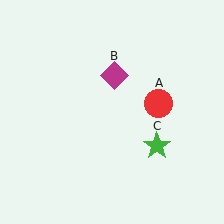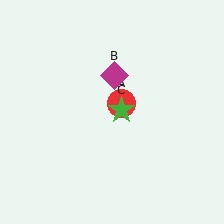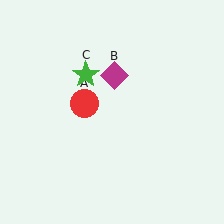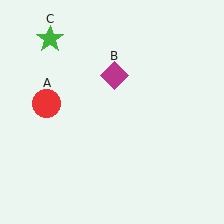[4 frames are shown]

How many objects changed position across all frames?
2 objects changed position: red circle (object A), green star (object C).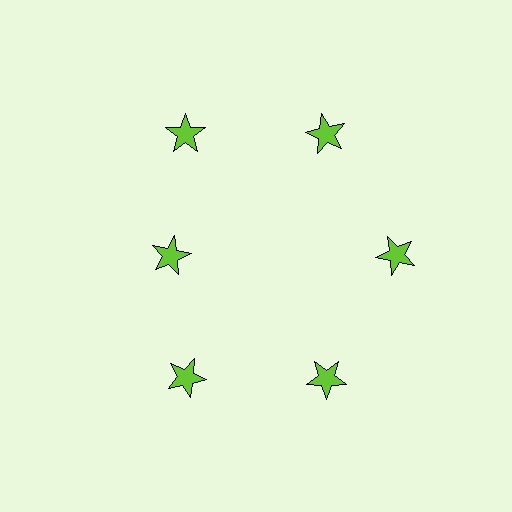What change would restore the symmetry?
The symmetry would be restored by moving it outward, back onto the ring so that all 6 stars sit at equal angles and equal distance from the center.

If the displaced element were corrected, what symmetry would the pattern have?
It would have 6-fold rotational symmetry — the pattern would map onto itself every 60 degrees.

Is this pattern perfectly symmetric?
No. The 6 lime stars are arranged in a ring, but one element near the 9 o'clock position is pulled inward toward the center, breaking the 6-fold rotational symmetry.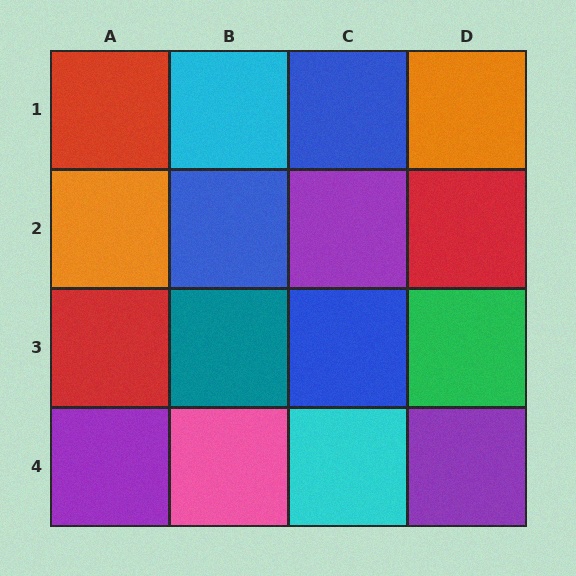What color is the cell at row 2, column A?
Orange.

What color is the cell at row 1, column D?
Orange.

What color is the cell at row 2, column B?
Blue.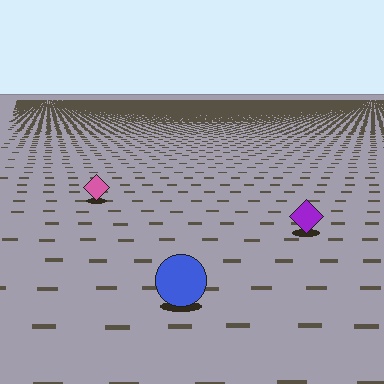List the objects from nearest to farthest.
From nearest to farthest: the blue circle, the purple diamond, the pink diamond.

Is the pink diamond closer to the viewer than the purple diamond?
No. The purple diamond is closer — you can tell from the texture gradient: the ground texture is coarser near it.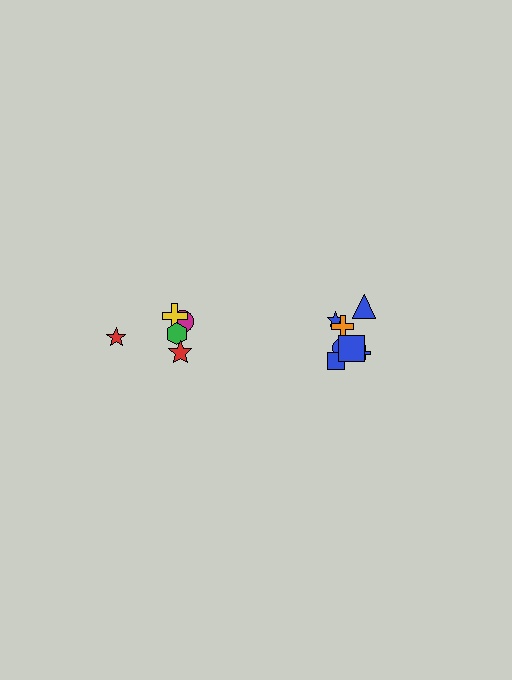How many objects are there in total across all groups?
There are 13 objects.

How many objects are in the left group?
There are 5 objects.